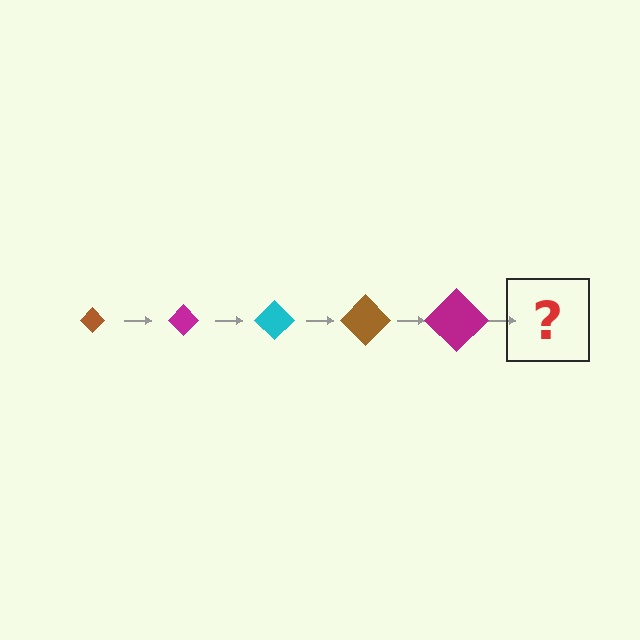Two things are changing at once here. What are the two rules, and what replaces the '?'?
The two rules are that the diamond grows larger each step and the color cycles through brown, magenta, and cyan. The '?' should be a cyan diamond, larger than the previous one.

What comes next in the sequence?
The next element should be a cyan diamond, larger than the previous one.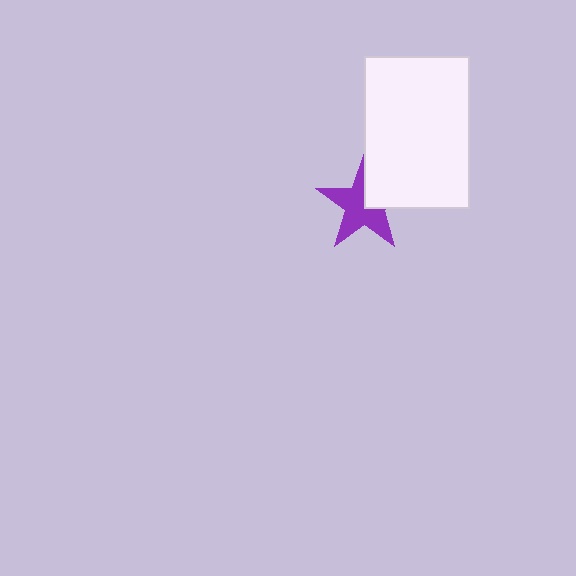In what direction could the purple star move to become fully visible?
The purple star could move toward the lower-left. That would shift it out from behind the white rectangle entirely.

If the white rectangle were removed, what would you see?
You would see the complete purple star.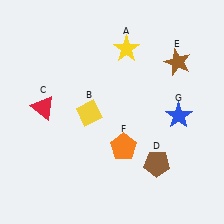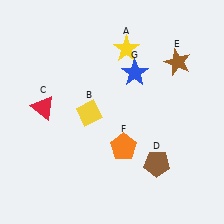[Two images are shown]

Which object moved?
The blue star (G) moved left.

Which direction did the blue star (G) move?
The blue star (G) moved left.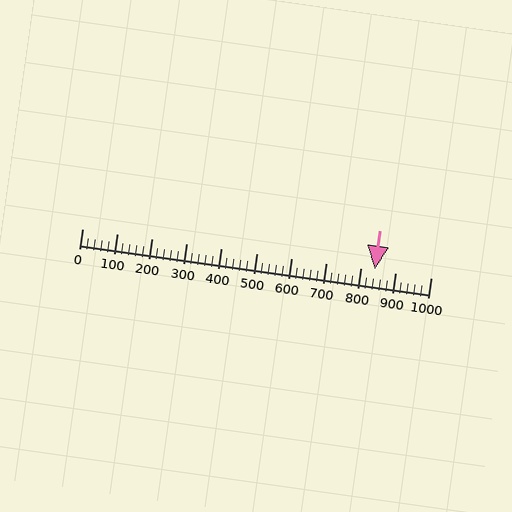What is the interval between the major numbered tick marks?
The major tick marks are spaced 100 units apart.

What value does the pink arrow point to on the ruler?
The pink arrow points to approximately 840.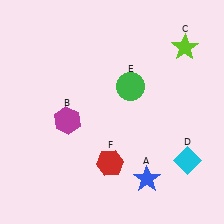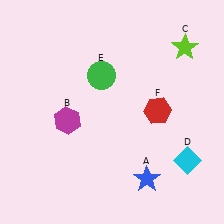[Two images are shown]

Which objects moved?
The objects that moved are: the green circle (E), the red hexagon (F).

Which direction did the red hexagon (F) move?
The red hexagon (F) moved up.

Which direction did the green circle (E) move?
The green circle (E) moved left.